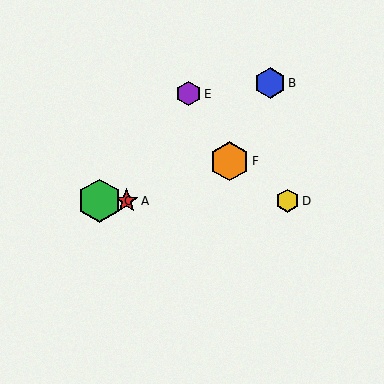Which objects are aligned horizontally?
Objects A, C, D are aligned horizontally.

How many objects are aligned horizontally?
3 objects (A, C, D) are aligned horizontally.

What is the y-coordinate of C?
Object C is at y≈201.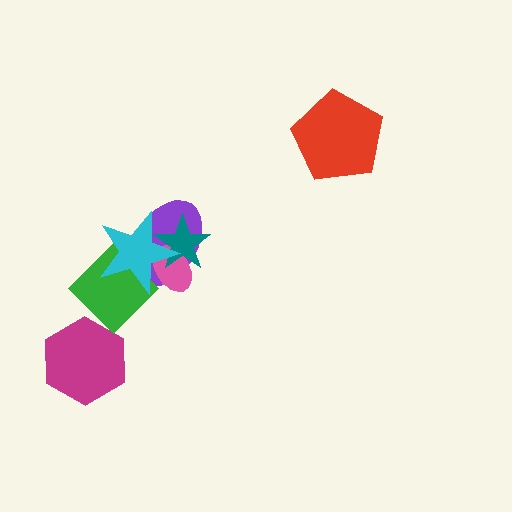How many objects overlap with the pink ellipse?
4 objects overlap with the pink ellipse.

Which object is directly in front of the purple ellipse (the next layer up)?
The pink ellipse is directly in front of the purple ellipse.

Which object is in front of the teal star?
The cyan star is in front of the teal star.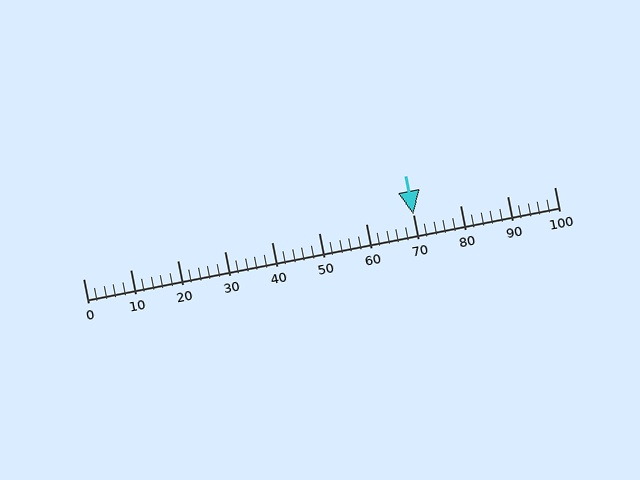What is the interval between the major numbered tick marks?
The major tick marks are spaced 10 units apart.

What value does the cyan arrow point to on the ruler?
The cyan arrow points to approximately 70.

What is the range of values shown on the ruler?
The ruler shows values from 0 to 100.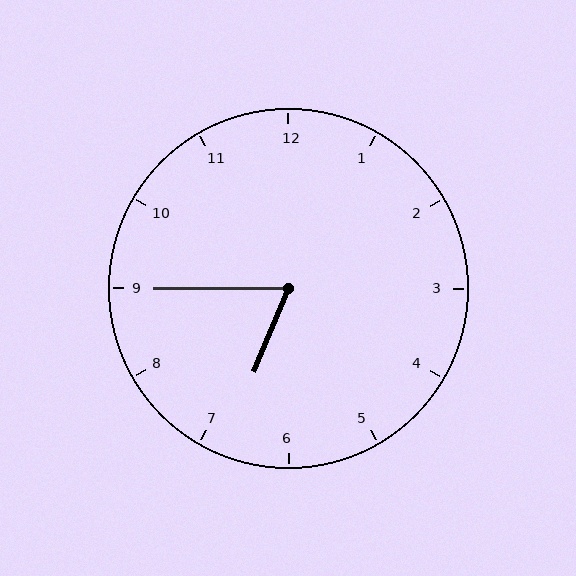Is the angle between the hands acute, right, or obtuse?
It is acute.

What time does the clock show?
6:45.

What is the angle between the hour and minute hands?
Approximately 68 degrees.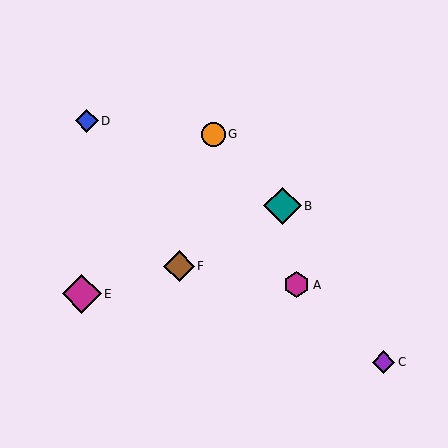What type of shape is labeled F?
Shape F is a brown diamond.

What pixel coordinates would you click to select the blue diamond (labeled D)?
Click at (87, 121) to select the blue diamond D.